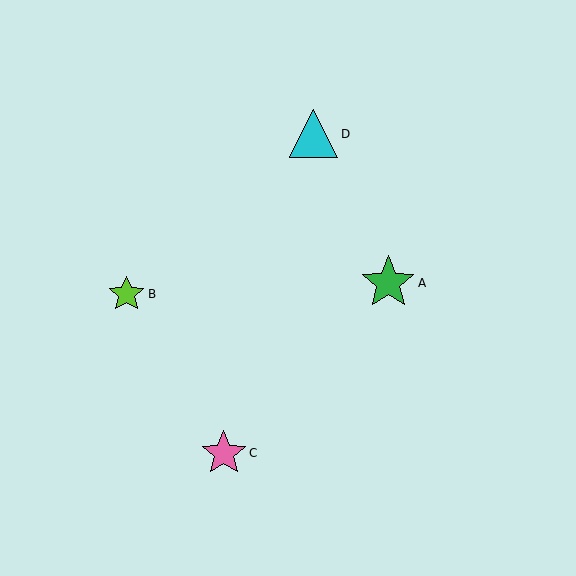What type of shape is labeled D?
Shape D is a cyan triangle.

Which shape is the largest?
The green star (labeled A) is the largest.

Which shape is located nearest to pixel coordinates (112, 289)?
The lime star (labeled B) at (127, 294) is nearest to that location.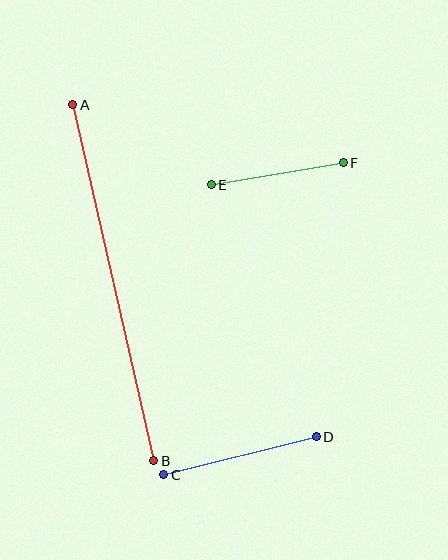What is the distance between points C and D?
The distance is approximately 158 pixels.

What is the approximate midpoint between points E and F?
The midpoint is at approximately (277, 174) pixels.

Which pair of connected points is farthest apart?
Points A and B are farthest apart.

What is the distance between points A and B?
The distance is approximately 365 pixels.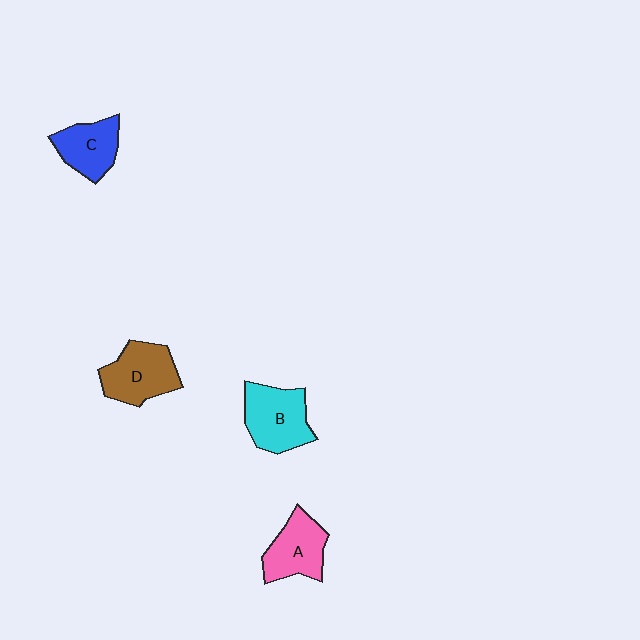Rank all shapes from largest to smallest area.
From largest to smallest: B (cyan), D (brown), A (pink), C (blue).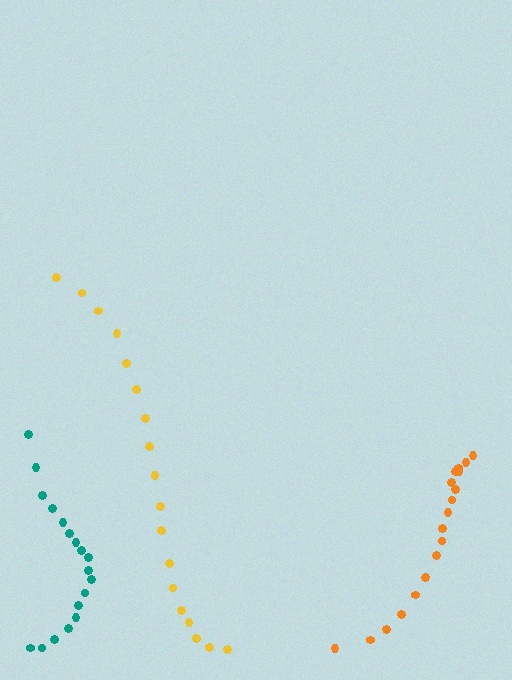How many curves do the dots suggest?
There are 3 distinct paths.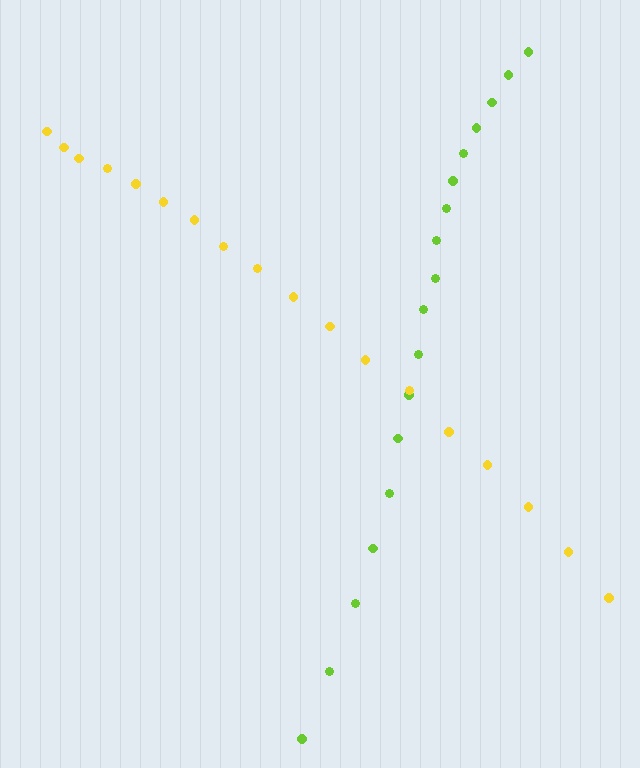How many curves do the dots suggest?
There are 2 distinct paths.